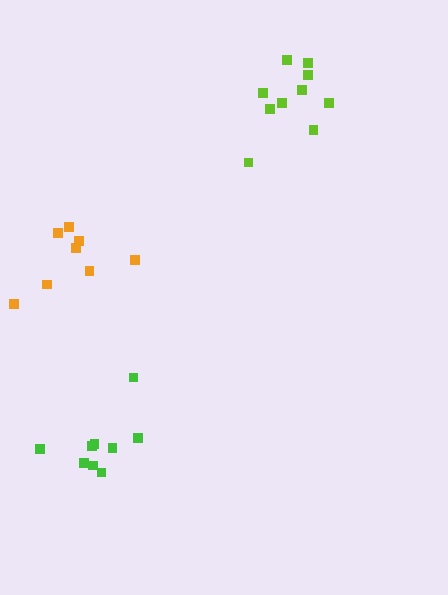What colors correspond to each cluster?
The clusters are colored: lime, orange, green.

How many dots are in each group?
Group 1: 10 dots, Group 2: 8 dots, Group 3: 9 dots (27 total).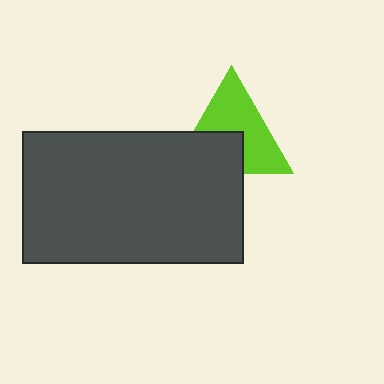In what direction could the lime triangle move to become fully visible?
The lime triangle could move up. That would shift it out from behind the dark gray rectangle entirely.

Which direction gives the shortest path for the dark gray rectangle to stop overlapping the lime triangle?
Moving down gives the shortest separation.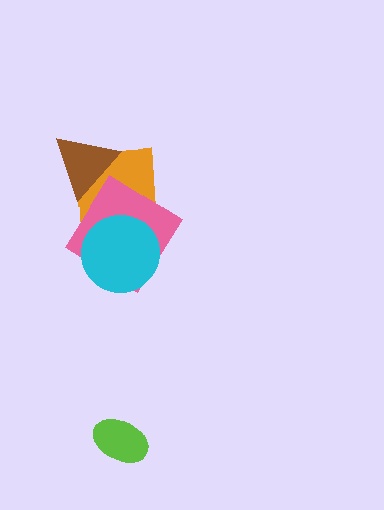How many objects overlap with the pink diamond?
2 objects overlap with the pink diamond.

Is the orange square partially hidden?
Yes, it is partially covered by another shape.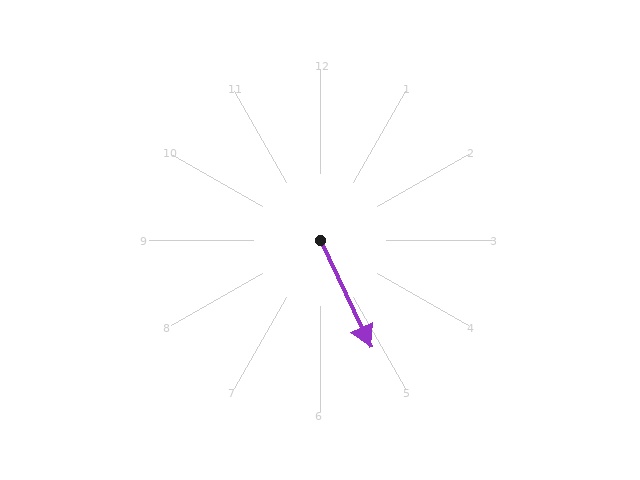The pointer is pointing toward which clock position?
Roughly 5 o'clock.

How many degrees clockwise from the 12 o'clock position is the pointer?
Approximately 155 degrees.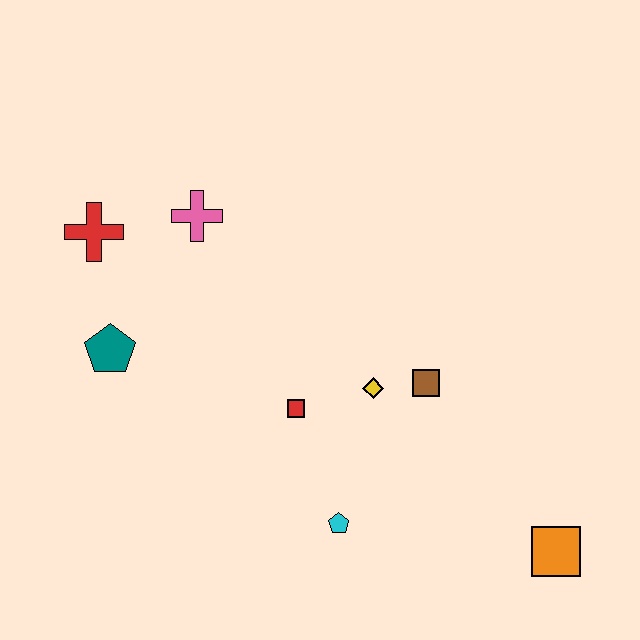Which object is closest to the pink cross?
The red cross is closest to the pink cross.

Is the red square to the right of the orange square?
No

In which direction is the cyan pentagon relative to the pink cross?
The cyan pentagon is below the pink cross.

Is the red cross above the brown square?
Yes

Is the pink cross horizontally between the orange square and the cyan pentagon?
No